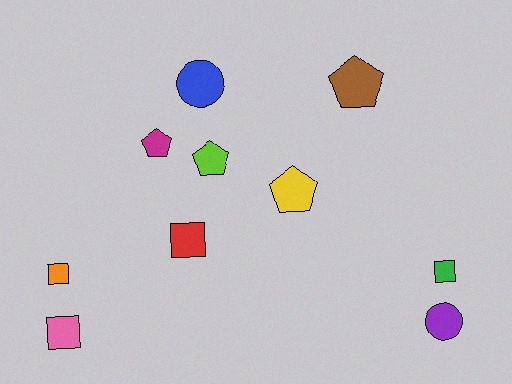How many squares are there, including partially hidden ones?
There are 4 squares.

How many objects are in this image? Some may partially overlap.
There are 10 objects.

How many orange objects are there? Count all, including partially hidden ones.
There is 1 orange object.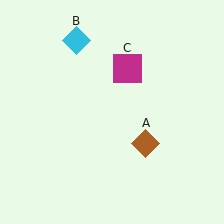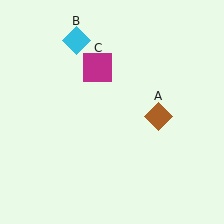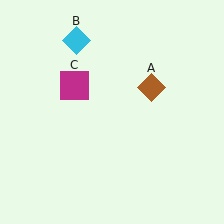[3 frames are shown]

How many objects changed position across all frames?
2 objects changed position: brown diamond (object A), magenta square (object C).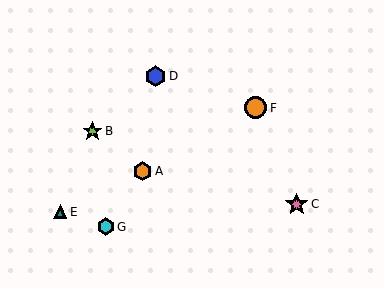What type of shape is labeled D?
Shape D is a blue hexagon.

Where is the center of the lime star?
The center of the lime star is at (92, 131).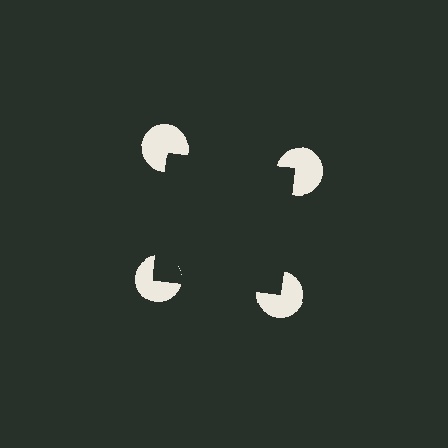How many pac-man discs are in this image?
There are 4 — one at each vertex of the illusory square.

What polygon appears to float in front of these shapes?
An illusory square — its edges are inferred from the aligned wedge cuts in the pac-man discs, not physically drawn.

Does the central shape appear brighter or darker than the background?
It typically appears slightly darker than the background, even though no actual brightness change is drawn.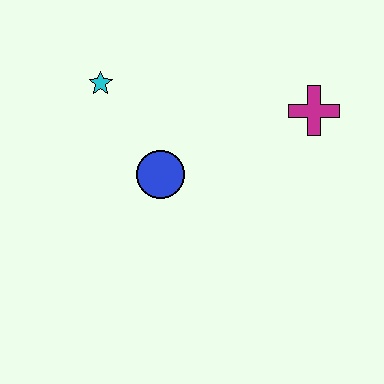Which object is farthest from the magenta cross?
The cyan star is farthest from the magenta cross.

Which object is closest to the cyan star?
The blue circle is closest to the cyan star.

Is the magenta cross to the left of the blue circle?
No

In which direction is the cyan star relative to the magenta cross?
The cyan star is to the left of the magenta cross.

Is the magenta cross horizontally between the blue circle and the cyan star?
No